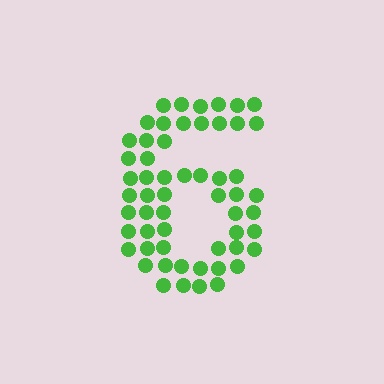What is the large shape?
The large shape is the digit 6.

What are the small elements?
The small elements are circles.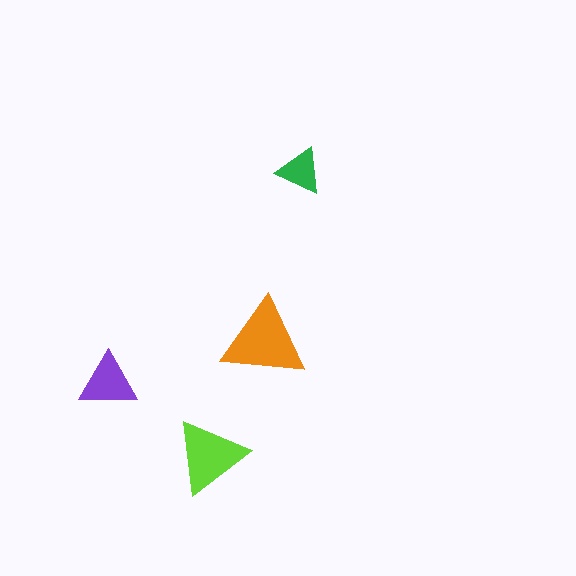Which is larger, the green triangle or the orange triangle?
The orange one.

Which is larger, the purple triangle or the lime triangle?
The lime one.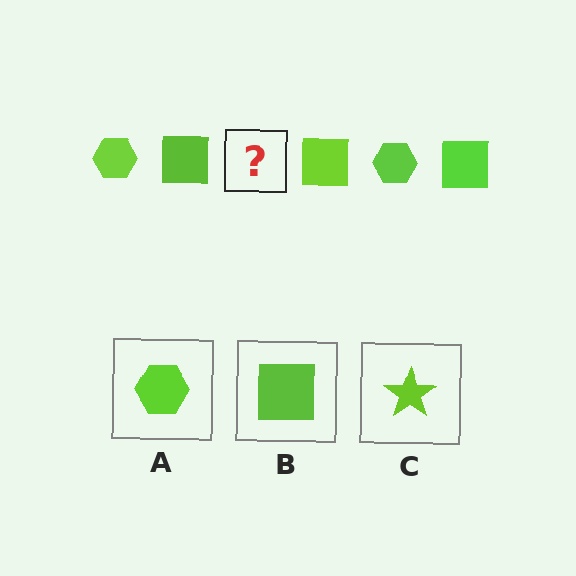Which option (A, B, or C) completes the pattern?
A.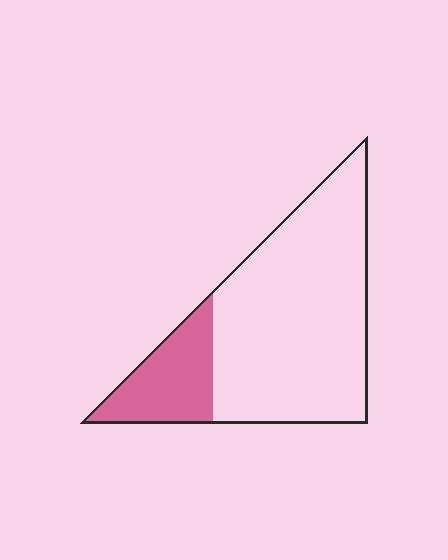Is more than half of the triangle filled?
No.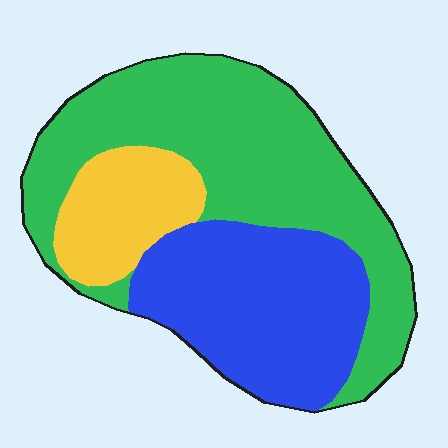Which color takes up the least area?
Yellow, at roughly 15%.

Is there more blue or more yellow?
Blue.